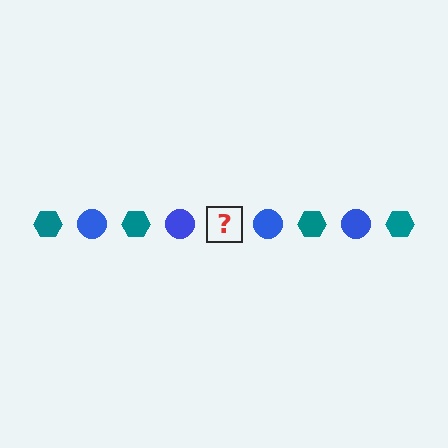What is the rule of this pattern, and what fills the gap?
The rule is that the pattern alternates between teal hexagon and blue circle. The gap should be filled with a teal hexagon.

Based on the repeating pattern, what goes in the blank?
The blank should be a teal hexagon.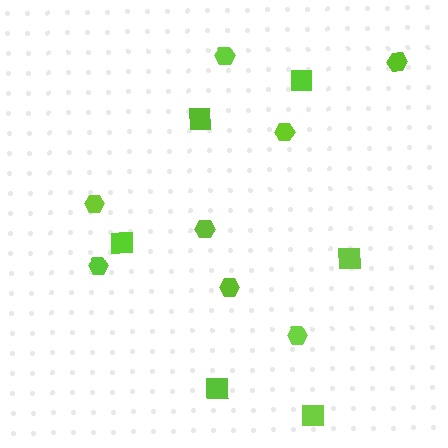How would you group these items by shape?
There are 2 groups: one group of hexagons (8) and one group of squares (6).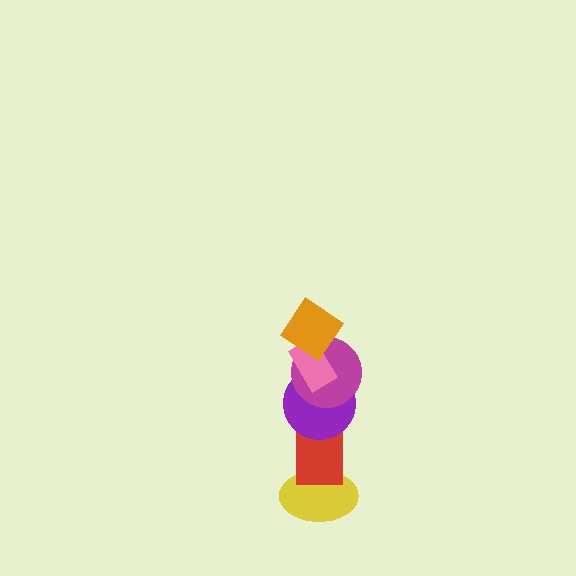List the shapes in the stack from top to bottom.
From top to bottom: the orange diamond, the pink rectangle, the magenta circle, the purple circle, the red rectangle, the yellow ellipse.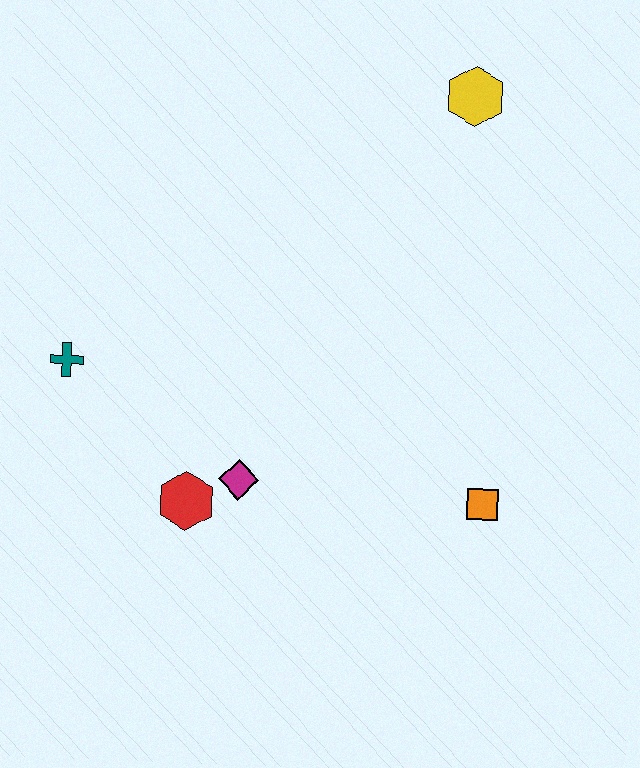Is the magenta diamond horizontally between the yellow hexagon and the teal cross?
Yes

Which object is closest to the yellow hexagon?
The orange square is closest to the yellow hexagon.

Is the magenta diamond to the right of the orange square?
No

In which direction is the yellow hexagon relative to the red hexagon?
The yellow hexagon is above the red hexagon.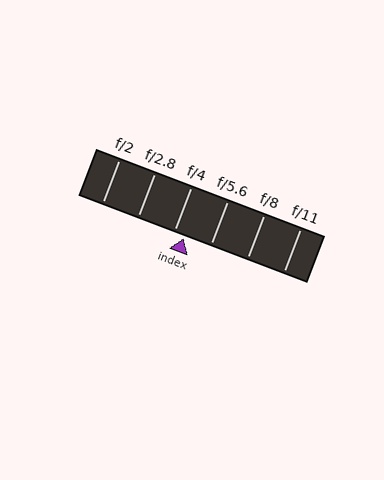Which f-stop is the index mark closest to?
The index mark is closest to f/4.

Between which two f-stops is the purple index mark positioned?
The index mark is between f/4 and f/5.6.